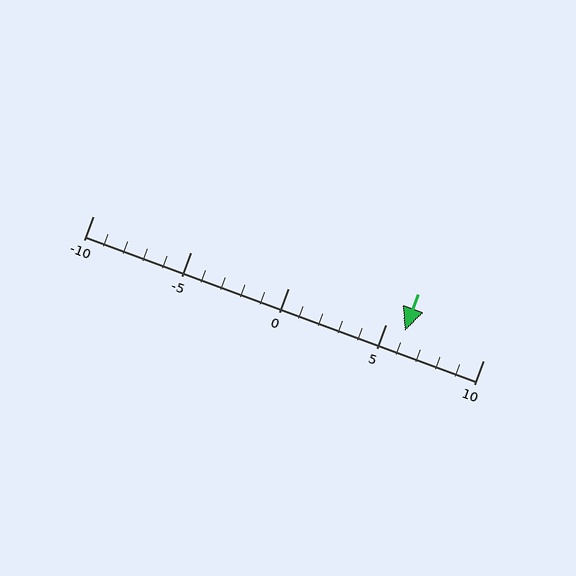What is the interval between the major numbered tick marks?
The major tick marks are spaced 5 units apart.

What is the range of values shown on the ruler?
The ruler shows values from -10 to 10.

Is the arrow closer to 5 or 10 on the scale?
The arrow is closer to 5.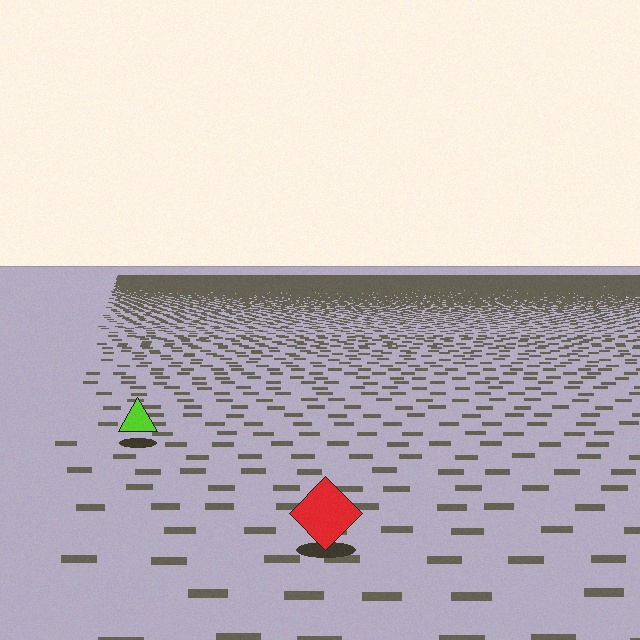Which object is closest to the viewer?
The red diamond is closest. The texture marks near it are larger and more spread out.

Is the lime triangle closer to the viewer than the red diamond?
No. The red diamond is closer — you can tell from the texture gradient: the ground texture is coarser near it.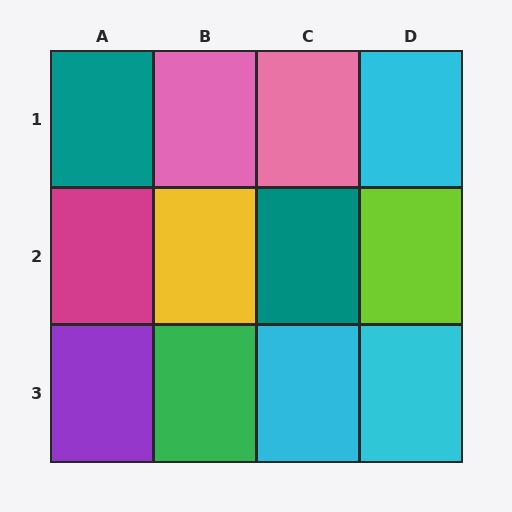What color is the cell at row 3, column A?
Purple.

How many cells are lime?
1 cell is lime.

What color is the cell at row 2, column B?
Yellow.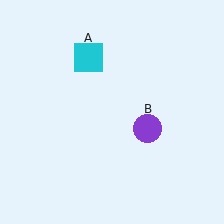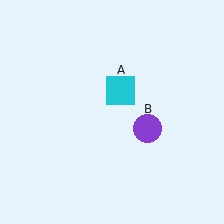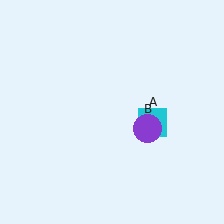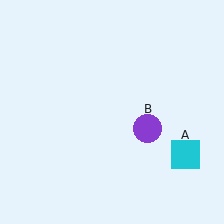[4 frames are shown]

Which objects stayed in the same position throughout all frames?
Purple circle (object B) remained stationary.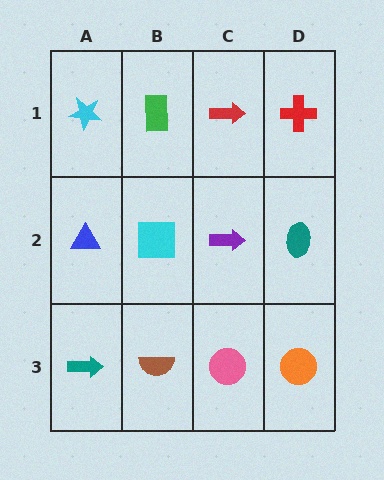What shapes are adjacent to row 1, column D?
A teal ellipse (row 2, column D), a red arrow (row 1, column C).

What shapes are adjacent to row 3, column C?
A purple arrow (row 2, column C), a brown semicircle (row 3, column B), an orange circle (row 3, column D).